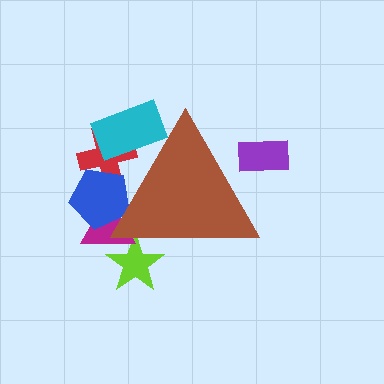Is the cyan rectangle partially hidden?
Yes, the cyan rectangle is partially hidden behind the brown triangle.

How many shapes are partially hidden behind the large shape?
6 shapes are partially hidden.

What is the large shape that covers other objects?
A brown triangle.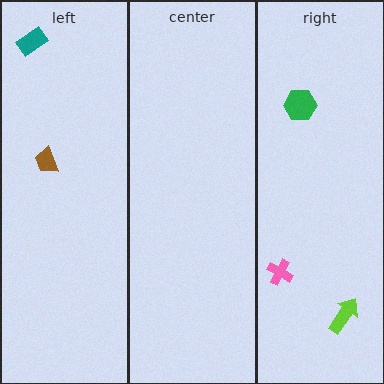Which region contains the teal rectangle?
The left region.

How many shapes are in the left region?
2.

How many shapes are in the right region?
3.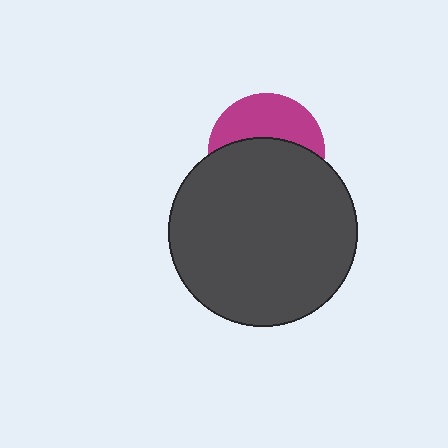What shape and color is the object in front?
The object in front is a dark gray circle.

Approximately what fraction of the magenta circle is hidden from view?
Roughly 59% of the magenta circle is hidden behind the dark gray circle.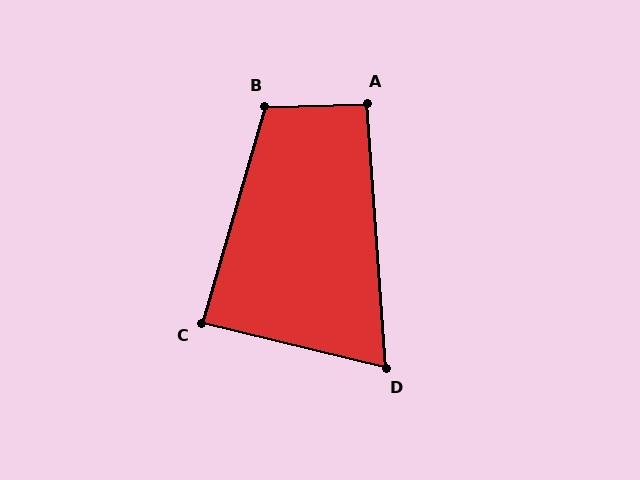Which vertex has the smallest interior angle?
D, at approximately 72 degrees.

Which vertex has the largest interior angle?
B, at approximately 108 degrees.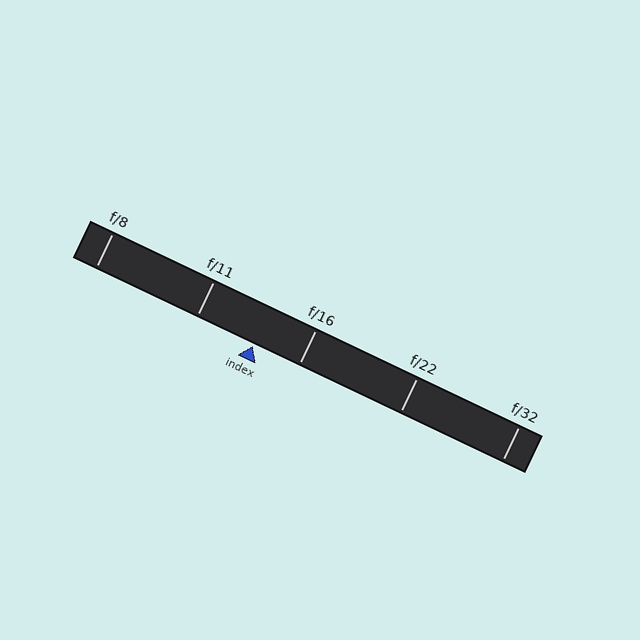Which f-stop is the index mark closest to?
The index mark is closest to f/16.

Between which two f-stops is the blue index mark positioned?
The index mark is between f/11 and f/16.